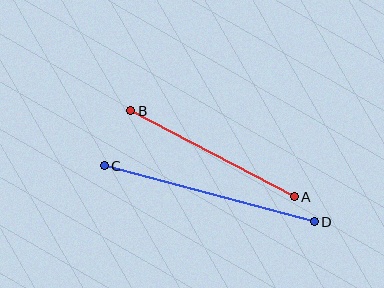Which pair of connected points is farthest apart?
Points C and D are farthest apart.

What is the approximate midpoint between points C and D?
The midpoint is at approximately (209, 194) pixels.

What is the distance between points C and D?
The distance is approximately 217 pixels.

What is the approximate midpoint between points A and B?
The midpoint is at approximately (212, 154) pixels.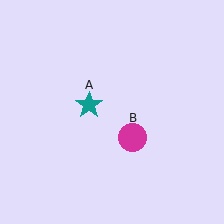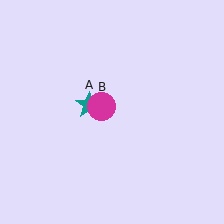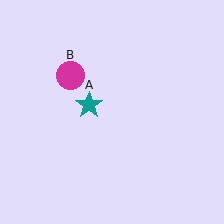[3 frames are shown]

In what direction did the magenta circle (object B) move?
The magenta circle (object B) moved up and to the left.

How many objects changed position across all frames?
1 object changed position: magenta circle (object B).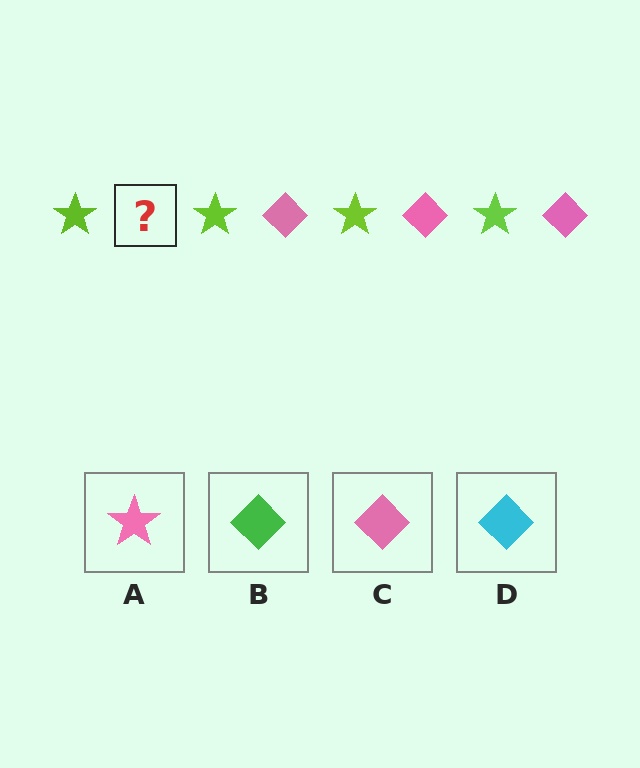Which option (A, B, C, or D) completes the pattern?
C.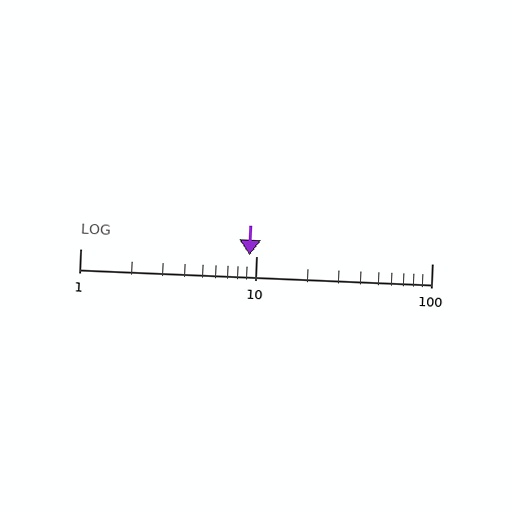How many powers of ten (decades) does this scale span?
The scale spans 2 decades, from 1 to 100.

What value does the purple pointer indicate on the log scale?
The pointer indicates approximately 9.2.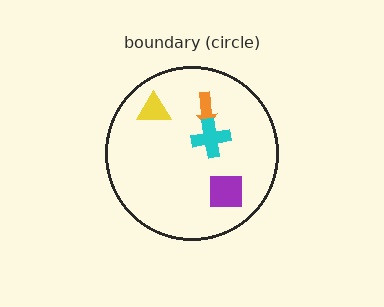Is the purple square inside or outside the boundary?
Inside.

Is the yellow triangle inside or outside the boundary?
Inside.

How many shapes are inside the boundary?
4 inside, 0 outside.